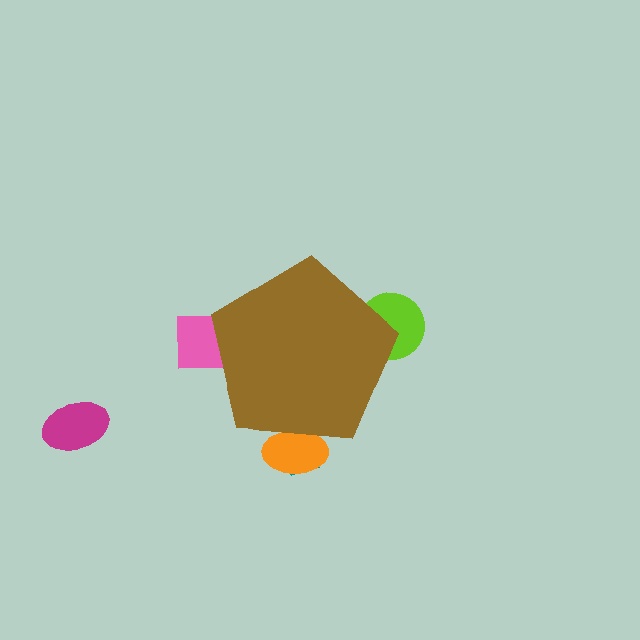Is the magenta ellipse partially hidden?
No, the magenta ellipse is fully visible.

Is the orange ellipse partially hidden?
Yes, the orange ellipse is partially hidden behind the brown pentagon.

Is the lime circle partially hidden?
Yes, the lime circle is partially hidden behind the brown pentagon.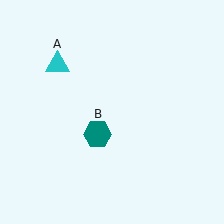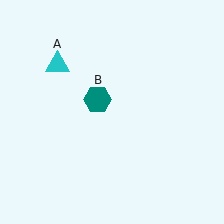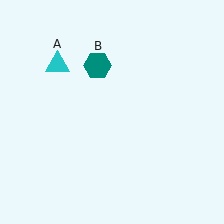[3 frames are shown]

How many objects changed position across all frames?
1 object changed position: teal hexagon (object B).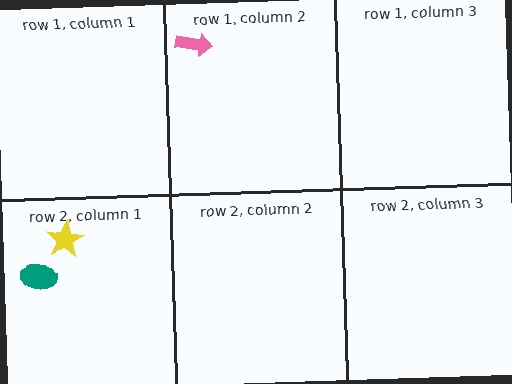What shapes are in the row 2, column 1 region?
The teal ellipse, the yellow star.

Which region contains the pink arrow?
The row 1, column 2 region.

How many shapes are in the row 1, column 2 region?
1.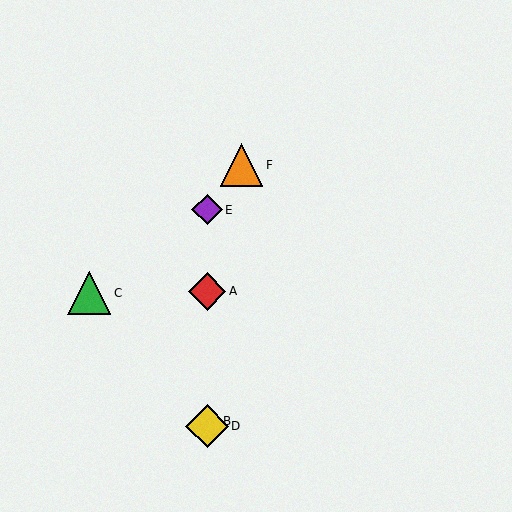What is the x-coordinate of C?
Object C is at x≈89.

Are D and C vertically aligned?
No, D is at x≈207 and C is at x≈89.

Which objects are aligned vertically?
Objects A, B, D, E are aligned vertically.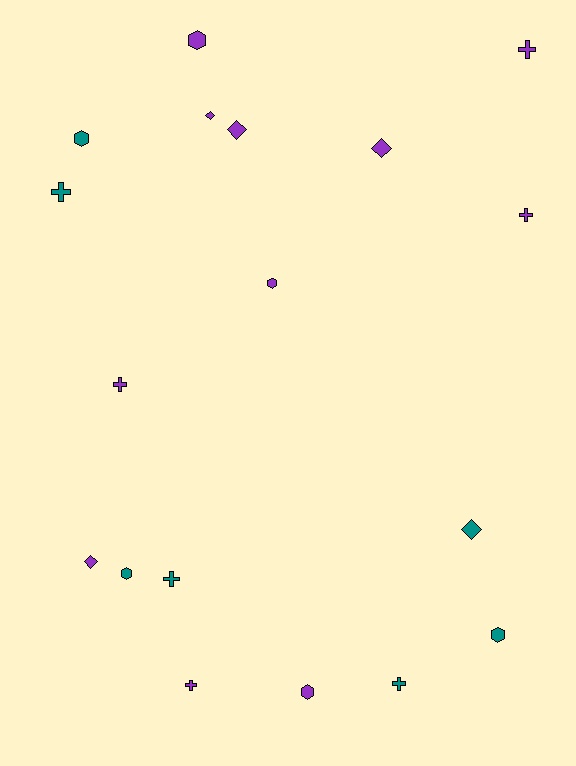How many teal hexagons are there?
There are 3 teal hexagons.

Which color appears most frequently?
Purple, with 11 objects.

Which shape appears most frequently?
Cross, with 7 objects.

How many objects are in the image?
There are 18 objects.